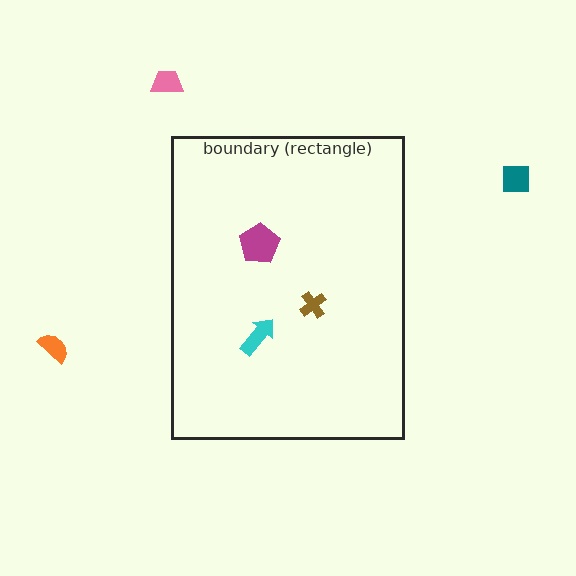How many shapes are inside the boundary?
3 inside, 3 outside.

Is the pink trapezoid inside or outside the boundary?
Outside.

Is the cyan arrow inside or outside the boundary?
Inside.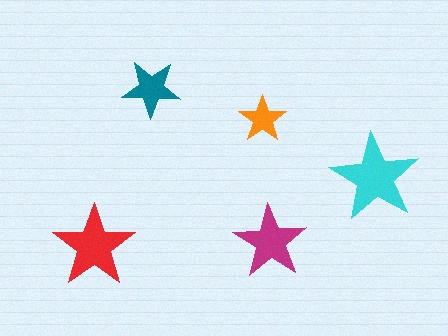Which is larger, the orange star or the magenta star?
The magenta one.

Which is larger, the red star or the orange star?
The red one.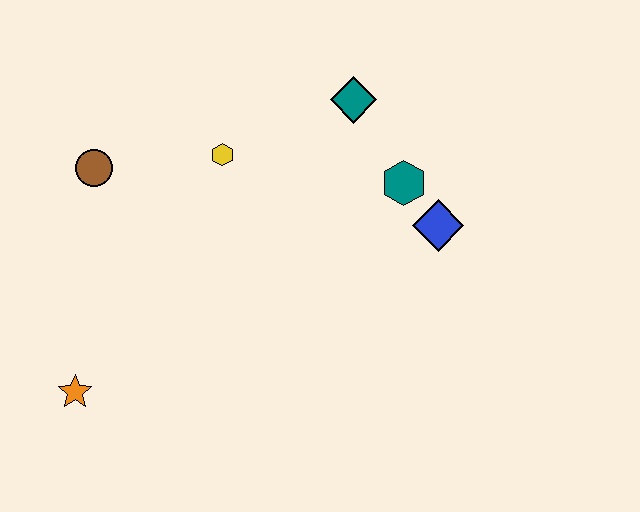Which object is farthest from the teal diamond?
The orange star is farthest from the teal diamond.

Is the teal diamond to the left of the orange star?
No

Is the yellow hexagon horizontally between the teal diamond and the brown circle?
Yes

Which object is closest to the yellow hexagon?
The brown circle is closest to the yellow hexagon.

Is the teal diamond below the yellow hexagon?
No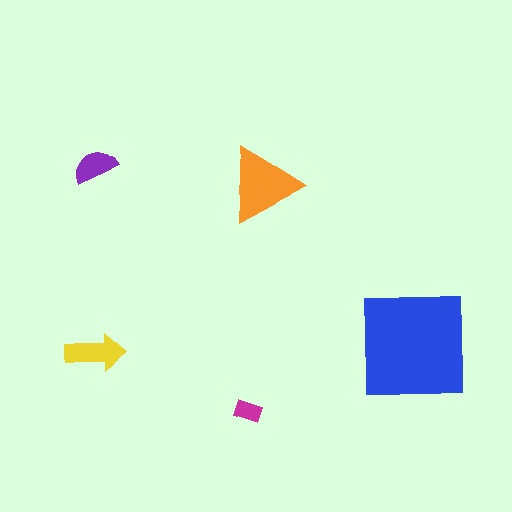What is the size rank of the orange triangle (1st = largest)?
2nd.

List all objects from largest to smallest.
The blue square, the orange triangle, the yellow arrow, the purple semicircle, the magenta rectangle.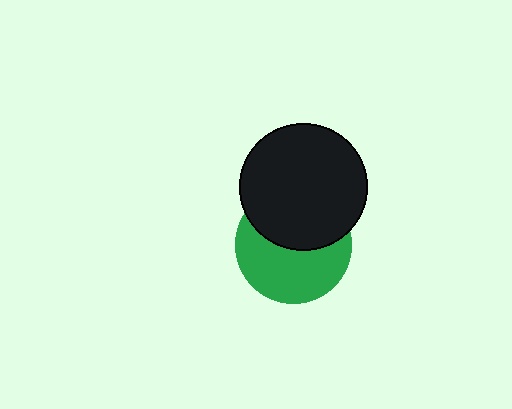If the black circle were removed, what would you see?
You would see the complete green circle.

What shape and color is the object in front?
The object in front is a black circle.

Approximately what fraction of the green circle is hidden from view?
Roughly 45% of the green circle is hidden behind the black circle.